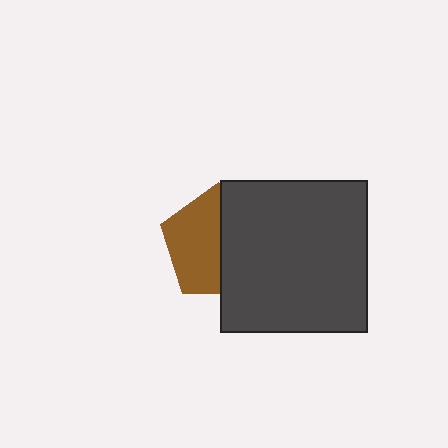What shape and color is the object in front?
The object in front is a dark gray rectangle.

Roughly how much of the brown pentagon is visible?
About half of it is visible (roughly 51%).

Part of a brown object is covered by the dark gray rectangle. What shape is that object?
It is a pentagon.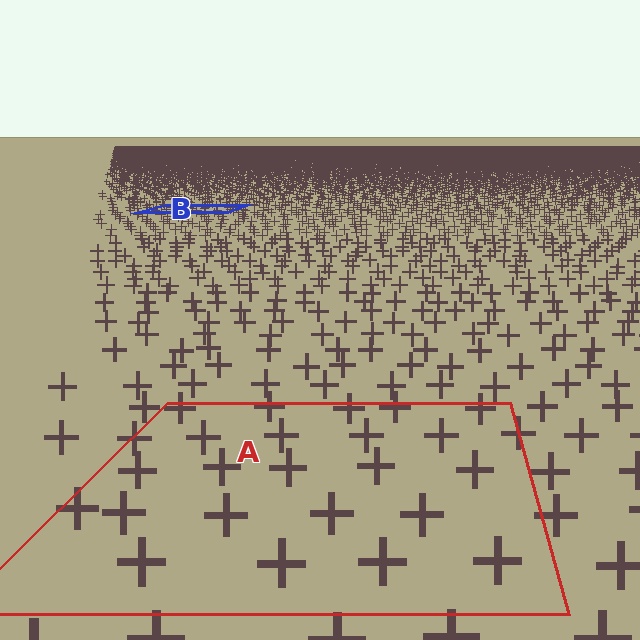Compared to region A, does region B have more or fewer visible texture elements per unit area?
Region B has more texture elements per unit area — they are packed more densely because it is farther away.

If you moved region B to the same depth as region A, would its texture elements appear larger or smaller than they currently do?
They would appear larger. At a closer depth, the same texture elements are projected at a bigger on-screen size.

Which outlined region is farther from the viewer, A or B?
Region B is farther from the viewer — the texture elements inside it appear smaller and more densely packed.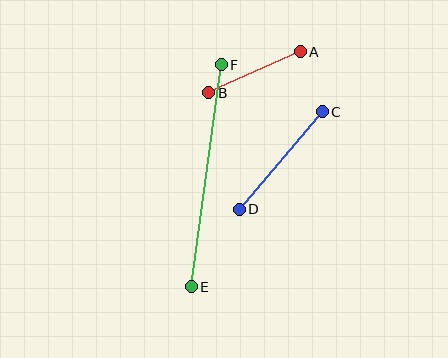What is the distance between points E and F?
The distance is approximately 224 pixels.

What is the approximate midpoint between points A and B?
The midpoint is at approximately (255, 72) pixels.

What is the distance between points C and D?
The distance is approximately 128 pixels.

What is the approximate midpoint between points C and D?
The midpoint is at approximately (281, 161) pixels.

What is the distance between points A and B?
The distance is approximately 100 pixels.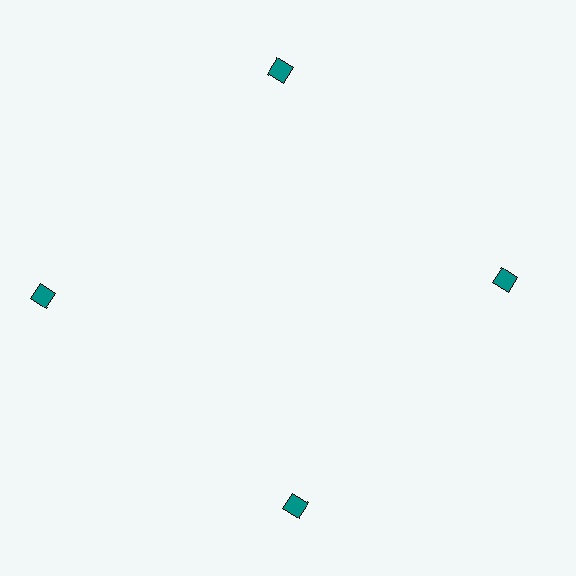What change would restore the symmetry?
The symmetry would be restored by moving it inward, back onto the ring so that all 4 diamonds sit at equal angles and equal distance from the center.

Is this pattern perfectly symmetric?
No. The 4 teal diamonds are arranged in a ring, but one element near the 9 o'clock position is pushed outward from the center, breaking the 4-fold rotational symmetry.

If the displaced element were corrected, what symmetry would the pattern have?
It would have 4-fold rotational symmetry — the pattern would map onto itself every 90 degrees.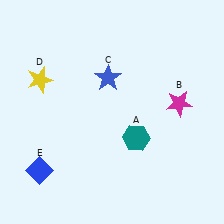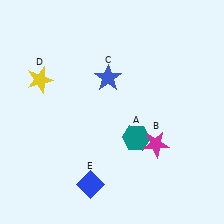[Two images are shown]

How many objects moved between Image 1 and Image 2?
2 objects moved between the two images.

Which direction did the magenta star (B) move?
The magenta star (B) moved down.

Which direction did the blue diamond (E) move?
The blue diamond (E) moved right.